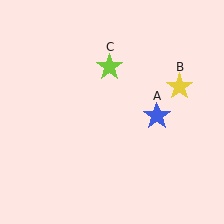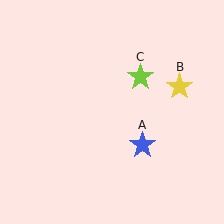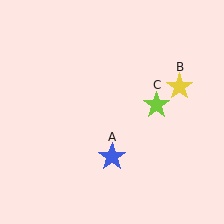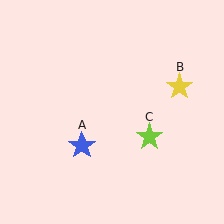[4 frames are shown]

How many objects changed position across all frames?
2 objects changed position: blue star (object A), lime star (object C).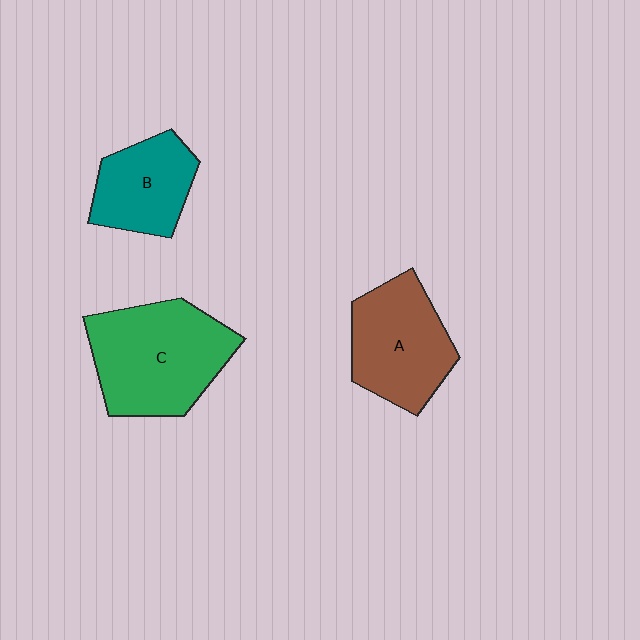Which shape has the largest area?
Shape C (green).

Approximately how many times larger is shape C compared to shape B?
Approximately 1.6 times.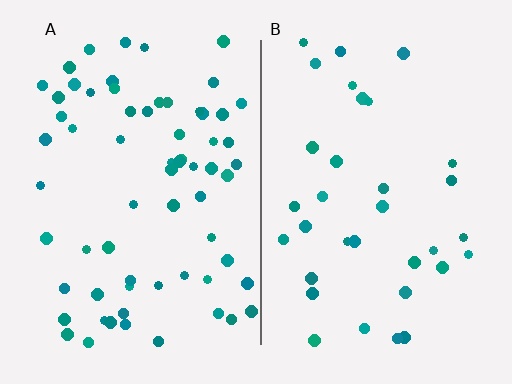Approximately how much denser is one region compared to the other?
Approximately 1.9× — region A over region B.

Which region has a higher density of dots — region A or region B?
A (the left).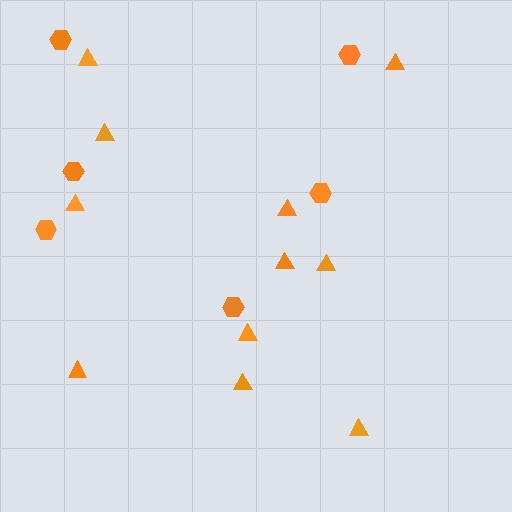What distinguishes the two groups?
There are 2 groups: one group of triangles (11) and one group of hexagons (6).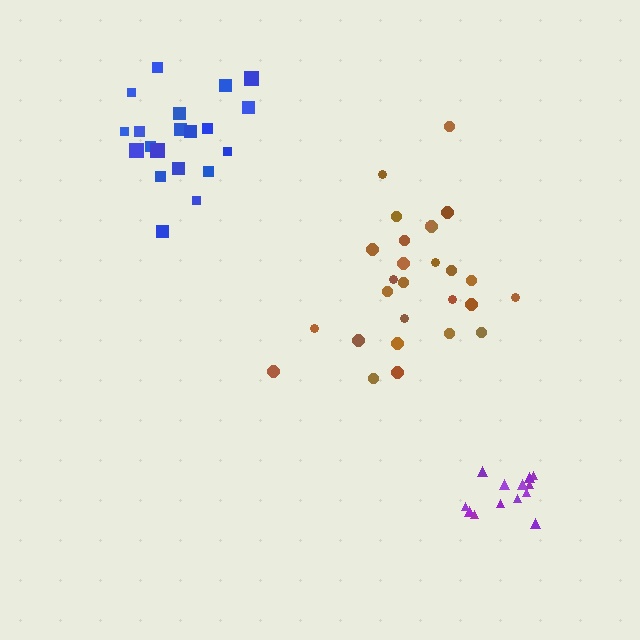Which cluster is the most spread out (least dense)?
Blue.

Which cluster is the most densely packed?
Purple.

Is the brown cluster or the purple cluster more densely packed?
Purple.